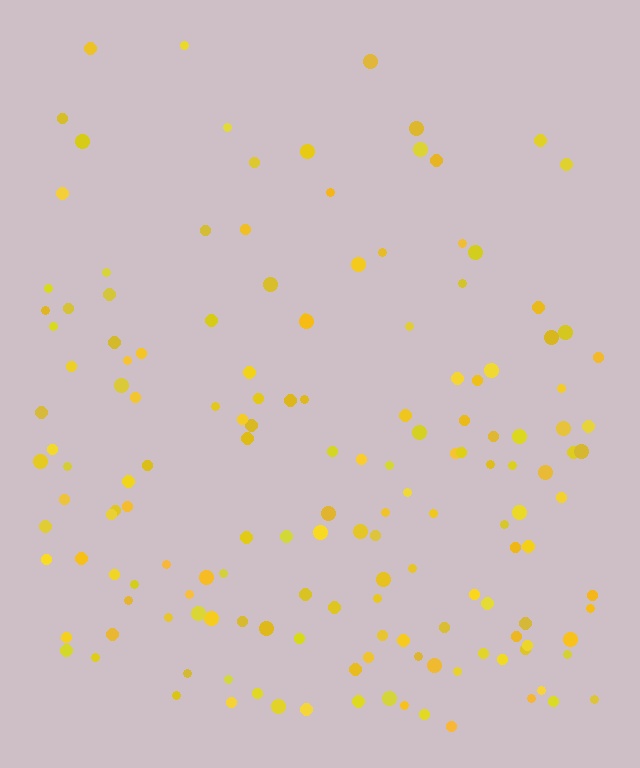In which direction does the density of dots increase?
From top to bottom, with the bottom side densest.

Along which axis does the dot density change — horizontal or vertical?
Vertical.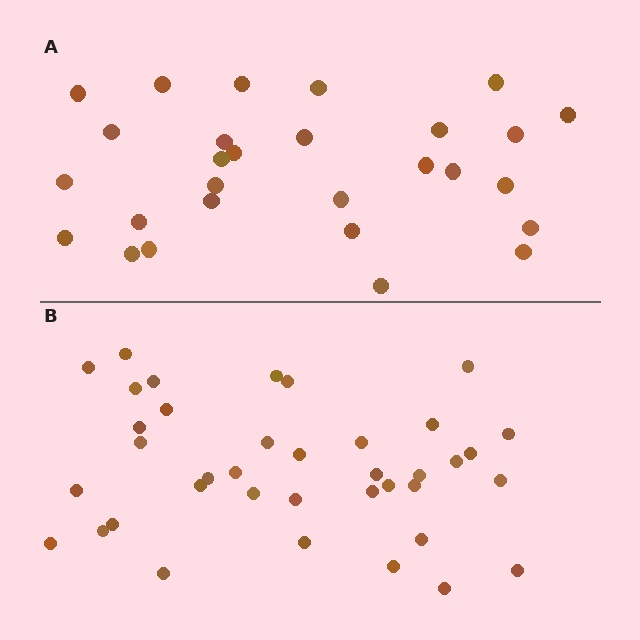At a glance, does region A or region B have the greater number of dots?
Region B (the bottom region) has more dots.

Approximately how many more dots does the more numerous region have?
Region B has roughly 10 or so more dots than region A.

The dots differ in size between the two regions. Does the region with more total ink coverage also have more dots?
No. Region A has more total ink coverage because its dots are larger, but region B actually contains more individual dots. Total area can be misleading — the number of items is what matters here.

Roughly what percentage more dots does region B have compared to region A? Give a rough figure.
About 35% more.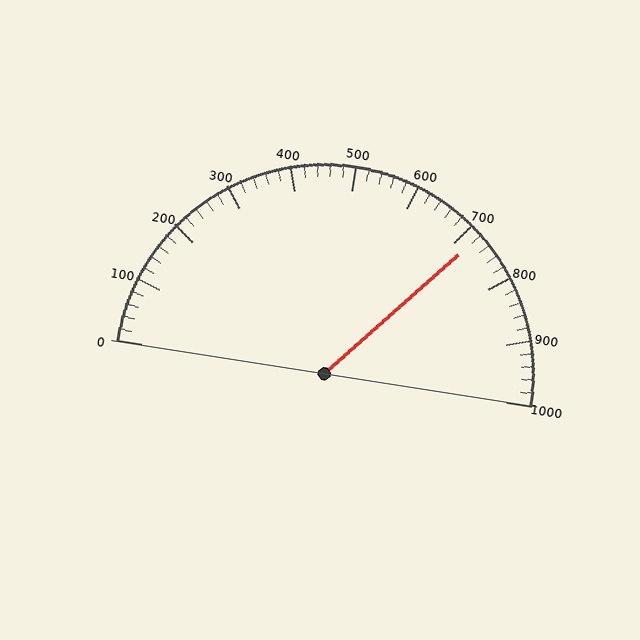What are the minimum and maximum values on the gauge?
The gauge ranges from 0 to 1000.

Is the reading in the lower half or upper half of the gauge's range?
The reading is in the upper half of the range (0 to 1000).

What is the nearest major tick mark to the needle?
The nearest major tick mark is 700.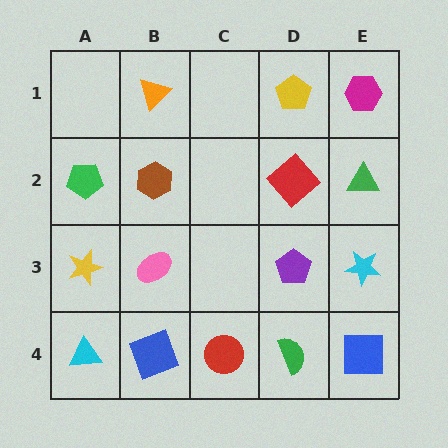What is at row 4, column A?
A cyan triangle.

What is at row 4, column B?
A blue square.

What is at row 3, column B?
A pink ellipse.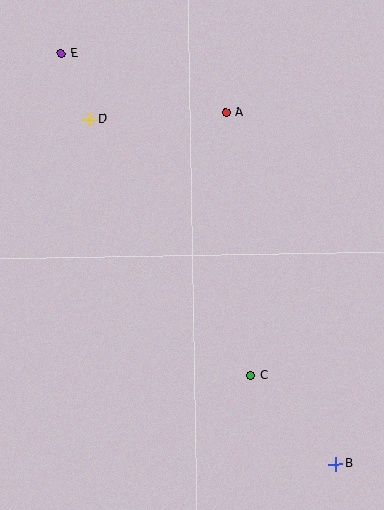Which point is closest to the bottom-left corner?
Point C is closest to the bottom-left corner.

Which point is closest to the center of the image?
Point C at (251, 375) is closest to the center.